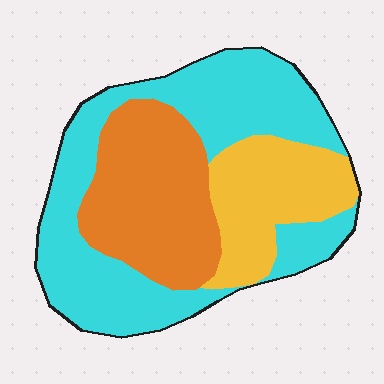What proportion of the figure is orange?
Orange takes up between a quarter and a half of the figure.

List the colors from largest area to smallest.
From largest to smallest: cyan, orange, yellow.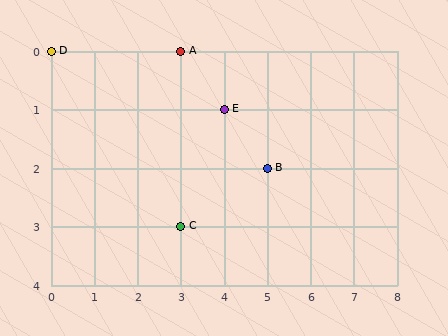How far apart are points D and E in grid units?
Points D and E are 4 columns and 1 row apart (about 4.1 grid units diagonally).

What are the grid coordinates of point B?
Point B is at grid coordinates (5, 2).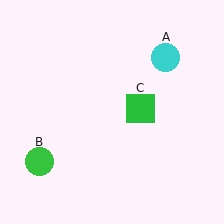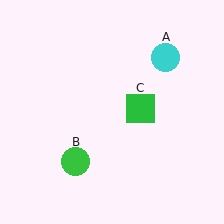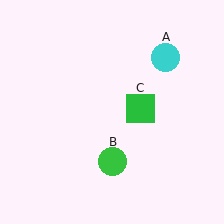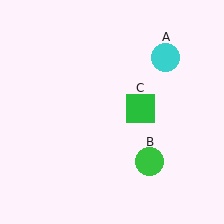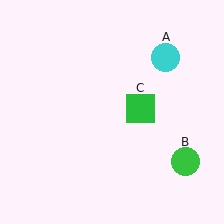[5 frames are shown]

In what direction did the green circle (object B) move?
The green circle (object B) moved right.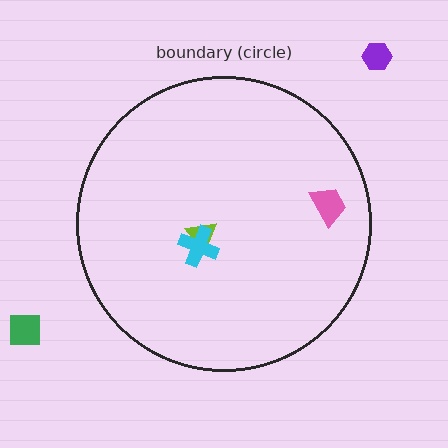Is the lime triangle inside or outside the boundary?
Inside.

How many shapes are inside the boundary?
3 inside, 2 outside.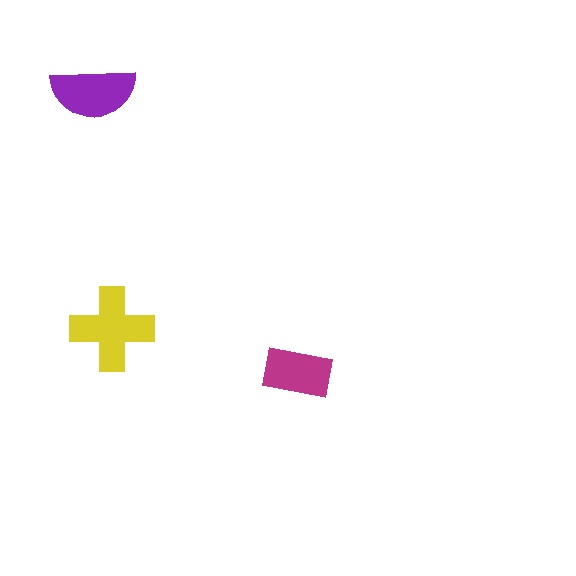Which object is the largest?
The yellow cross.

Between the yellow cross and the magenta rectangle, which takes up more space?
The yellow cross.